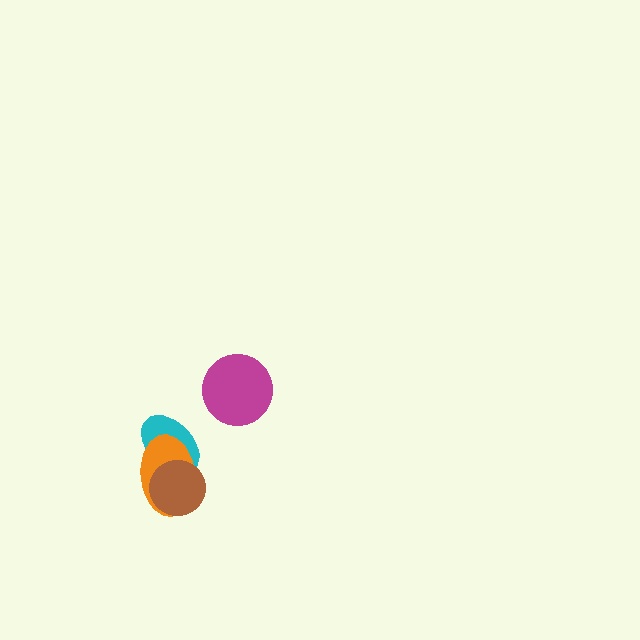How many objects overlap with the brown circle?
2 objects overlap with the brown circle.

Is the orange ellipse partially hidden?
Yes, it is partially covered by another shape.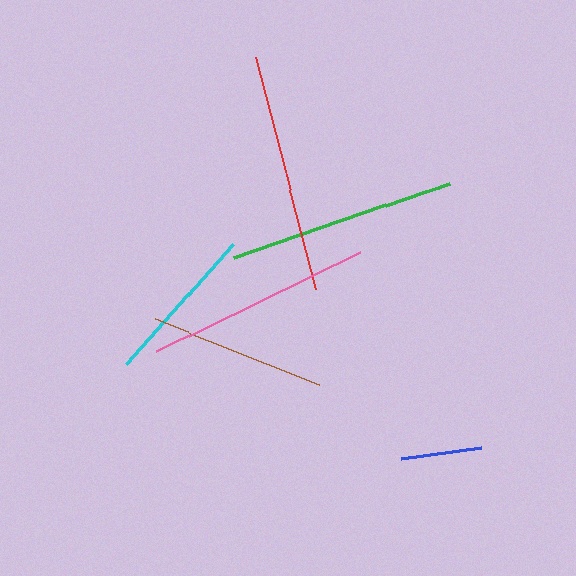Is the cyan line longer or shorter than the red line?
The red line is longer than the cyan line.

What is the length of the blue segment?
The blue segment is approximately 80 pixels long.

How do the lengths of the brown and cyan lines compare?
The brown and cyan lines are approximately the same length.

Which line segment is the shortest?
The blue line is the shortest at approximately 80 pixels.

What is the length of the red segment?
The red segment is approximately 240 pixels long.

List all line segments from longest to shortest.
From longest to shortest: red, green, pink, brown, cyan, blue.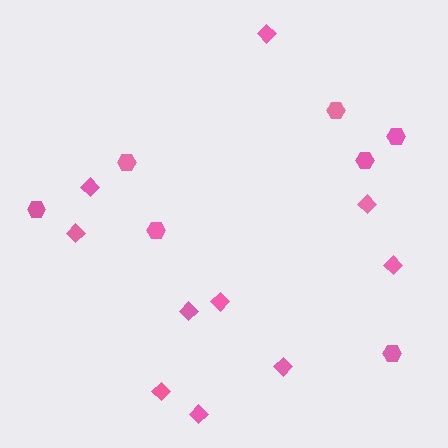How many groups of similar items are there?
There are 2 groups: one group of hexagons (7) and one group of diamonds (10).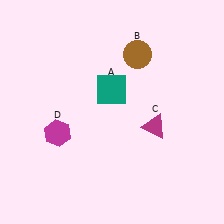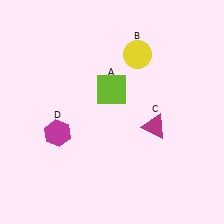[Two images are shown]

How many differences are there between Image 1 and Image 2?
There are 2 differences between the two images.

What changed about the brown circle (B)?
In Image 1, B is brown. In Image 2, it changed to yellow.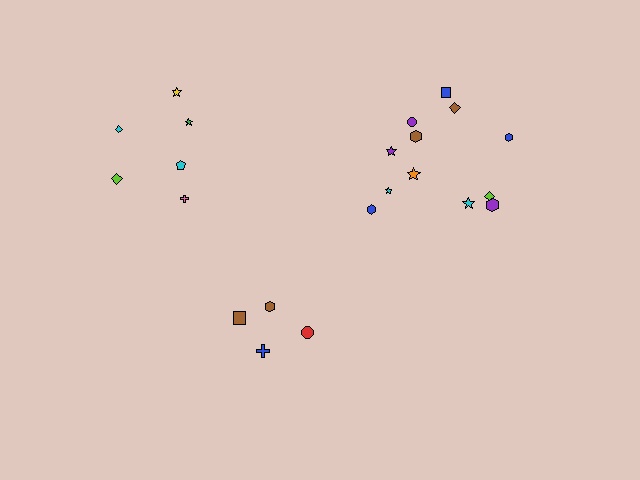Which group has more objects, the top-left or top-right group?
The top-right group.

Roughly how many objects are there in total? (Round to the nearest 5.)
Roughly 20 objects in total.